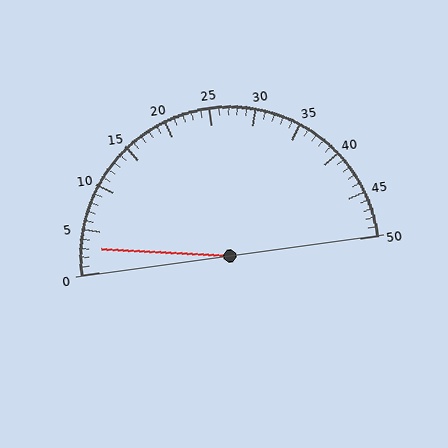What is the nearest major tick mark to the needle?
The nearest major tick mark is 5.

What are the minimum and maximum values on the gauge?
The gauge ranges from 0 to 50.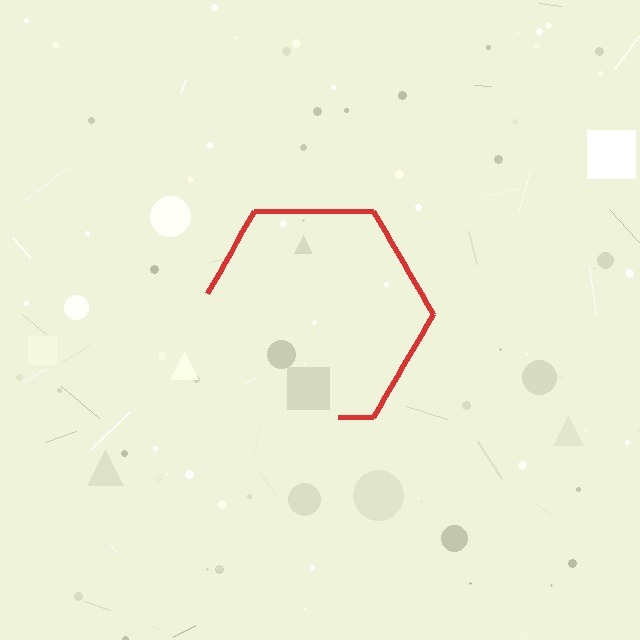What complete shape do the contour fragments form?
The contour fragments form a hexagon.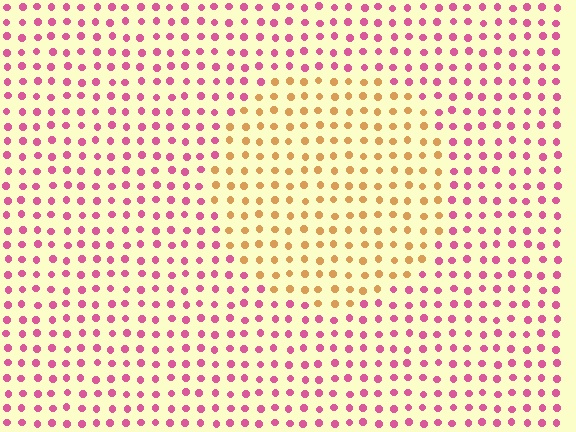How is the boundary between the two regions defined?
The boundary is defined purely by a slight shift in hue (about 63 degrees). Spacing, size, and orientation are identical on both sides.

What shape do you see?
I see a circle.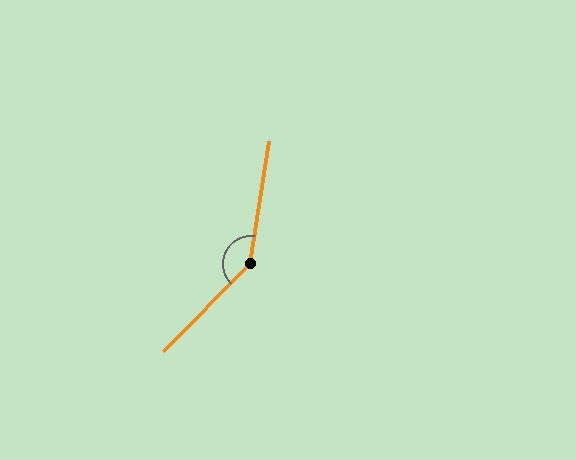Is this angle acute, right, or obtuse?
It is obtuse.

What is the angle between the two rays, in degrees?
Approximately 144 degrees.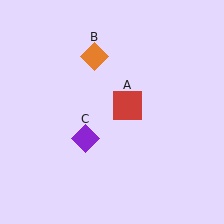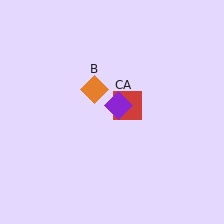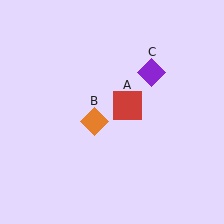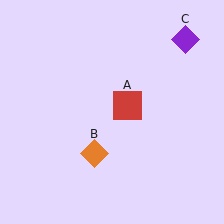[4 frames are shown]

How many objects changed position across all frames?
2 objects changed position: orange diamond (object B), purple diamond (object C).